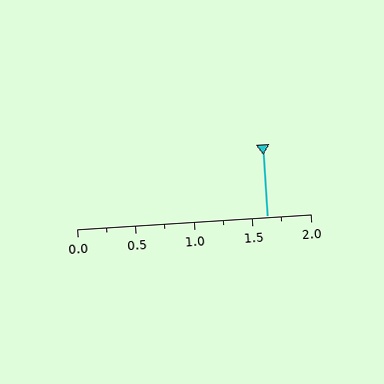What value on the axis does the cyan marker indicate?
The marker indicates approximately 1.62.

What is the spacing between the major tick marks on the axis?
The major ticks are spaced 0.5 apart.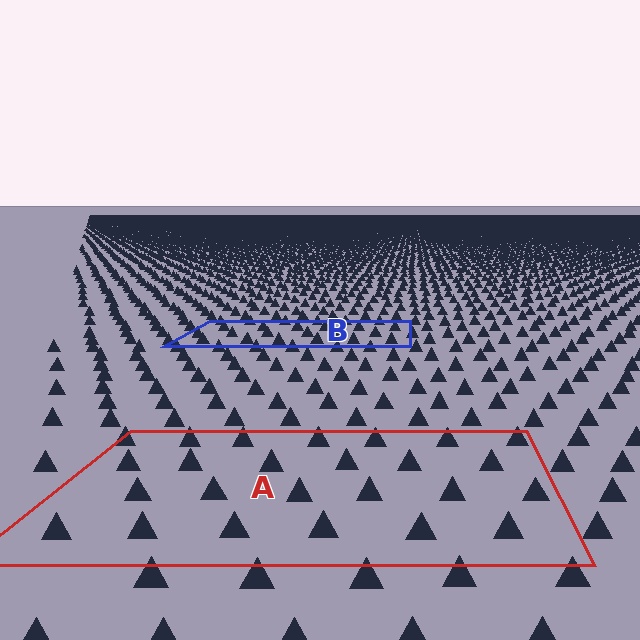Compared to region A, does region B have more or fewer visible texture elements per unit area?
Region B has more texture elements per unit area — they are packed more densely because it is farther away.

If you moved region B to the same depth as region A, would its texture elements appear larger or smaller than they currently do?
They would appear larger. At a closer depth, the same texture elements are projected at a bigger on-screen size.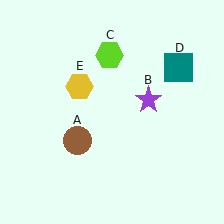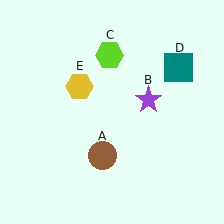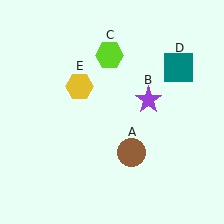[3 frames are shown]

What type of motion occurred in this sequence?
The brown circle (object A) rotated counterclockwise around the center of the scene.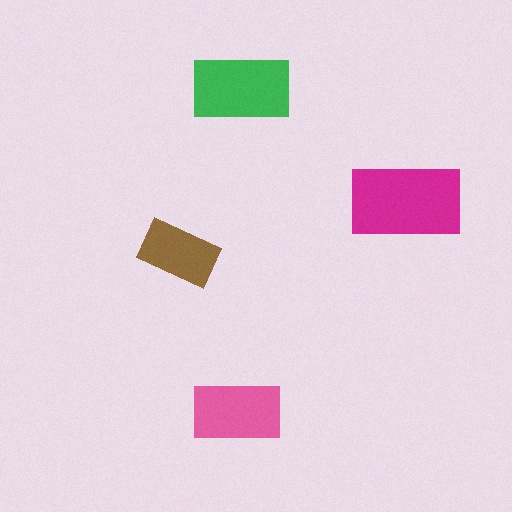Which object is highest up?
The green rectangle is topmost.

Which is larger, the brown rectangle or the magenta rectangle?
The magenta one.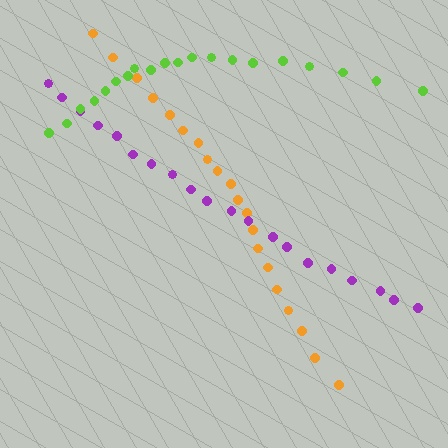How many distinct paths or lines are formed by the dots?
There are 3 distinct paths.